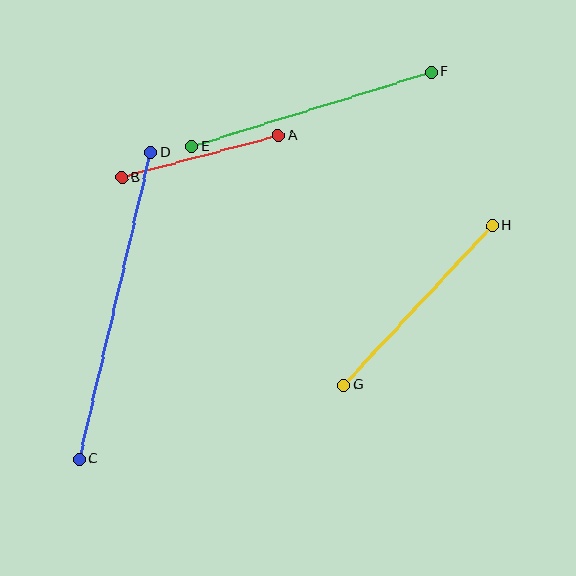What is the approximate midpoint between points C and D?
The midpoint is at approximately (115, 306) pixels.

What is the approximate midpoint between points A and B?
The midpoint is at approximately (200, 157) pixels.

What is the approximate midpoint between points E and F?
The midpoint is at approximately (311, 109) pixels.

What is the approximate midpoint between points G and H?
The midpoint is at approximately (418, 305) pixels.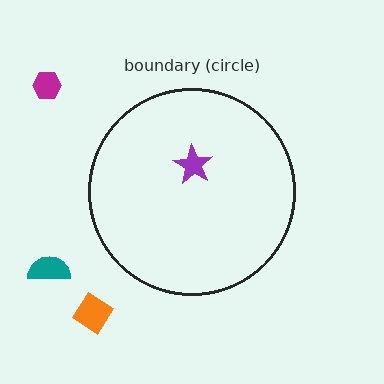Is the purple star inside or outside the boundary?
Inside.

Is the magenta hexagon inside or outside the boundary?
Outside.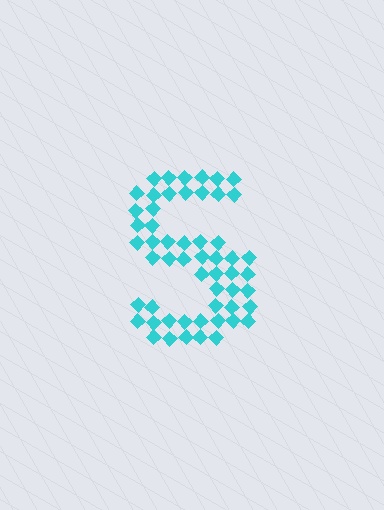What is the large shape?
The large shape is the letter S.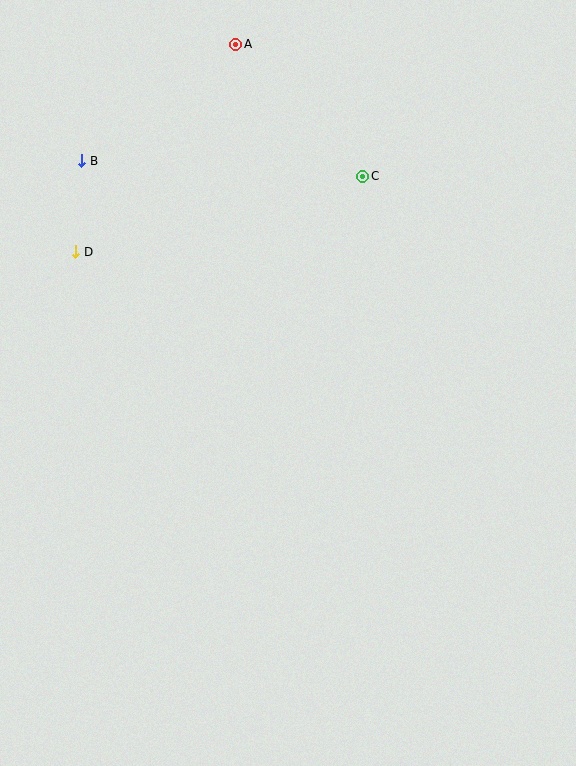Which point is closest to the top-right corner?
Point C is closest to the top-right corner.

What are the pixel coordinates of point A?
Point A is at (236, 44).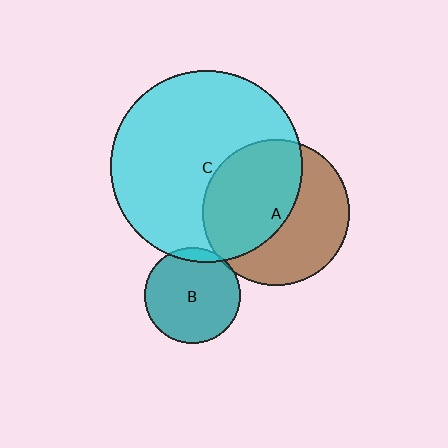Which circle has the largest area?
Circle C (cyan).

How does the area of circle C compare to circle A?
Approximately 1.7 times.